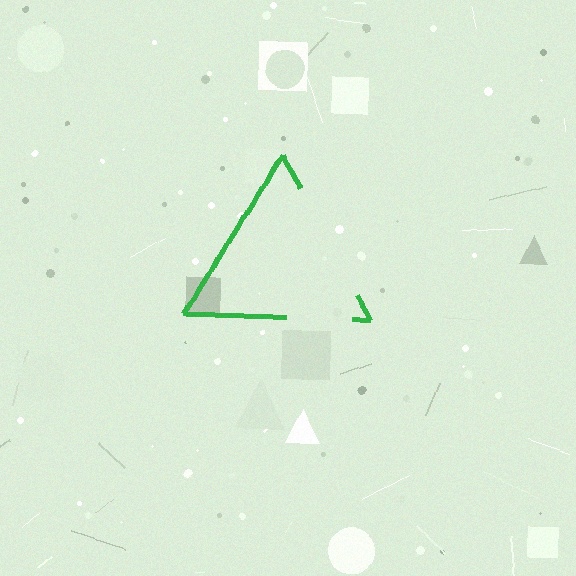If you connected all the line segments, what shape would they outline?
They would outline a triangle.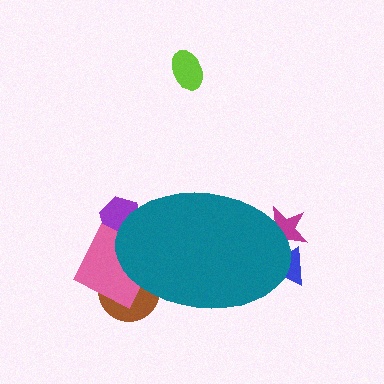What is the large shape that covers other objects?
A teal ellipse.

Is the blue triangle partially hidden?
Yes, the blue triangle is partially hidden behind the teal ellipse.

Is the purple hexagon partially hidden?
Yes, the purple hexagon is partially hidden behind the teal ellipse.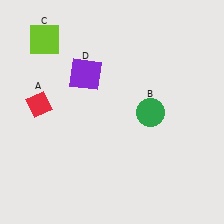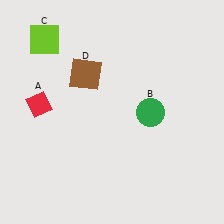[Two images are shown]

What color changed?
The square (D) changed from purple in Image 1 to brown in Image 2.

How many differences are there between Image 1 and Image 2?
There is 1 difference between the two images.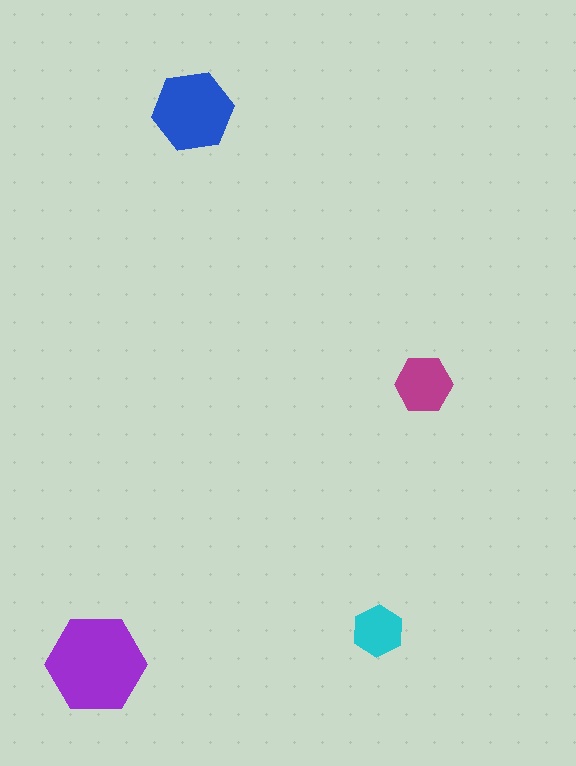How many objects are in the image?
There are 4 objects in the image.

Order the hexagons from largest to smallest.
the purple one, the blue one, the magenta one, the cyan one.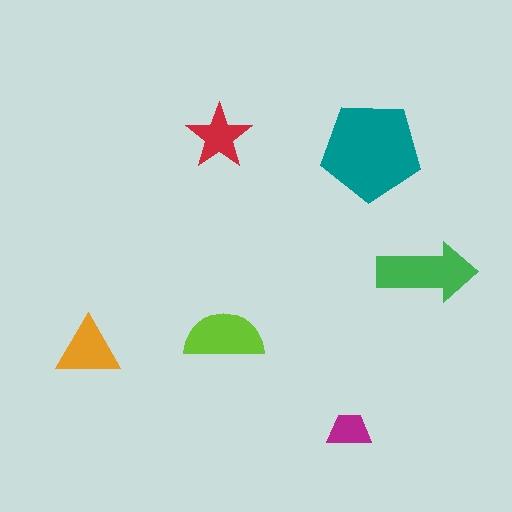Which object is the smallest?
The magenta trapezoid.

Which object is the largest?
The teal pentagon.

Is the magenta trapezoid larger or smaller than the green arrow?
Smaller.